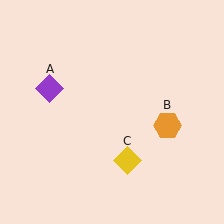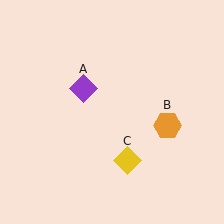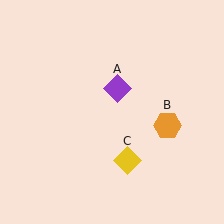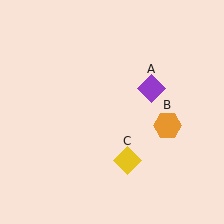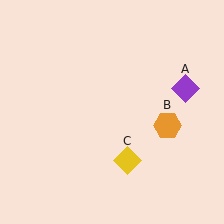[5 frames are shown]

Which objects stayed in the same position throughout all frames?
Orange hexagon (object B) and yellow diamond (object C) remained stationary.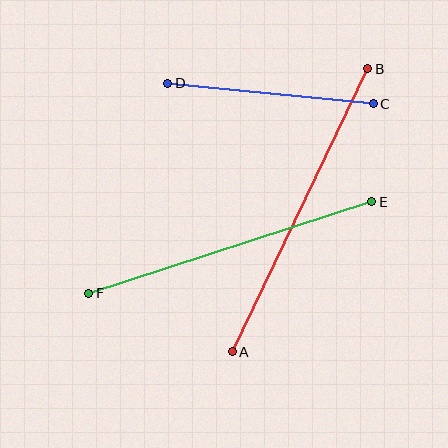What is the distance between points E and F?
The distance is approximately 297 pixels.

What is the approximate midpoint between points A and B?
The midpoint is at approximately (300, 210) pixels.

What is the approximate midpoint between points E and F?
The midpoint is at approximately (230, 247) pixels.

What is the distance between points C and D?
The distance is approximately 207 pixels.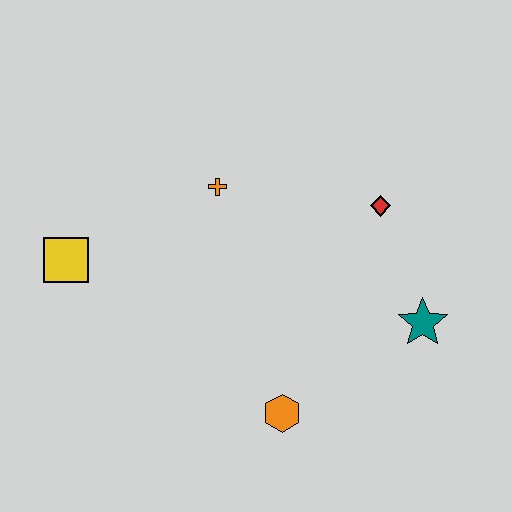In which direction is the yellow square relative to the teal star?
The yellow square is to the left of the teal star.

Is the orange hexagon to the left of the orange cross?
No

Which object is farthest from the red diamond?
The yellow square is farthest from the red diamond.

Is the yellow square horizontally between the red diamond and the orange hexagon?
No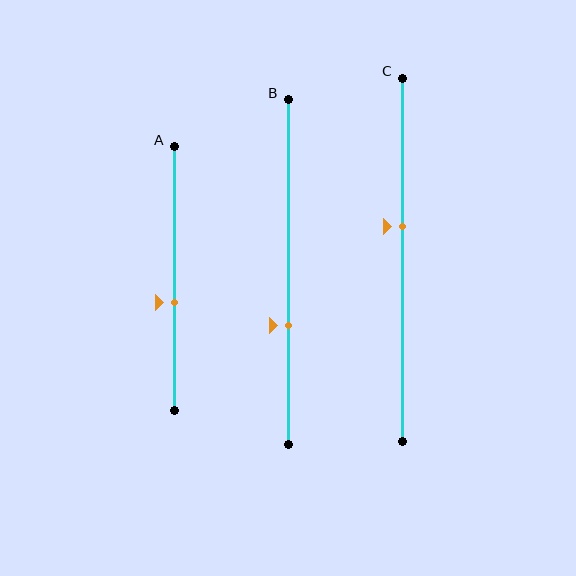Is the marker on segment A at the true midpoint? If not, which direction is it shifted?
No, the marker on segment A is shifted downward by about 9% of the segment length.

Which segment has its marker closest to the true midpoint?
Segment C has its marker closest to the true midpoint.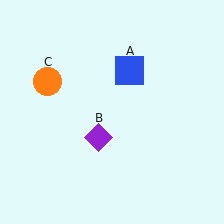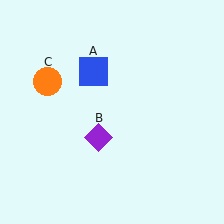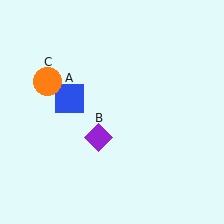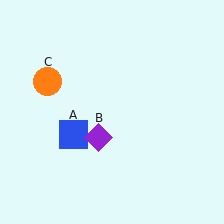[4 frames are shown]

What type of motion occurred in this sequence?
The blue square (object A) rotated counterclockwise around the center of the scene.